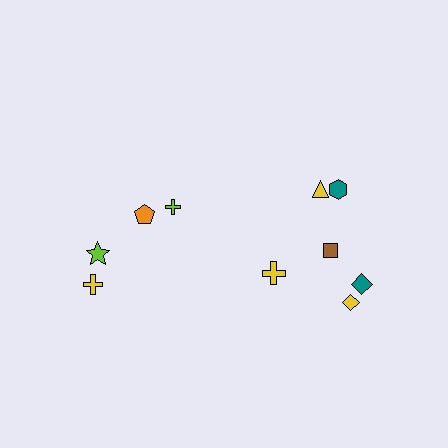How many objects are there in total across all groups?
There are 10 objects.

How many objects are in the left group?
There are 4 objects.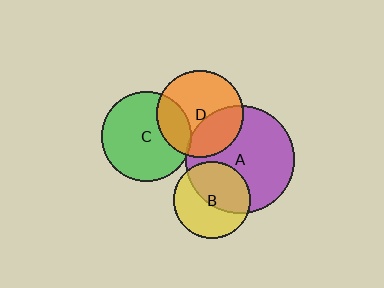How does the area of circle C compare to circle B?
Approximately 1.4 times.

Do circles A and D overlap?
Yes.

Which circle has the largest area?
Circle A (purple).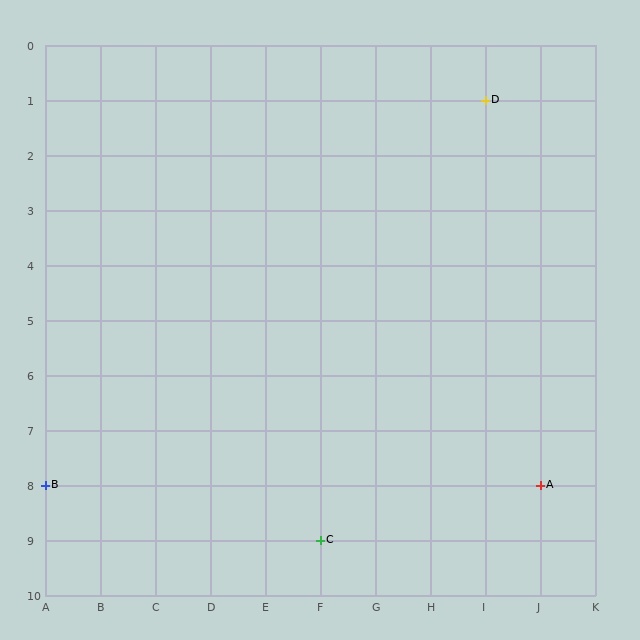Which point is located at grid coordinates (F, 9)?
Point C is at (F, 9).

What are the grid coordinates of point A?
Point A is at grid coordinates (J, 8).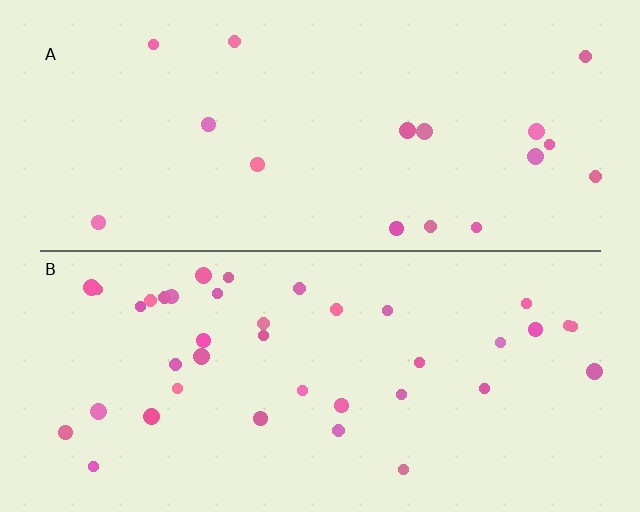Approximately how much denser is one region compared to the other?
Approximately 2.3× — region B over region A.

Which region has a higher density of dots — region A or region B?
B (the bottom).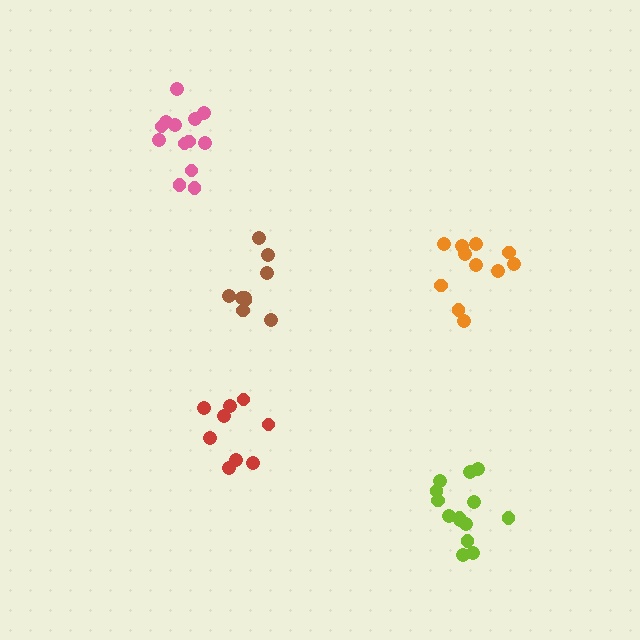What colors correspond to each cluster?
The clusters are colored: pink, red, orange, lime, brown.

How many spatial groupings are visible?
There are 5 spatial groupings.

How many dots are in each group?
Group 1: 13 dots, Group 2: 9 dots, Group 3: 11 dots, Group 4: 14 dots, Group 5: 9 dots (56 total).